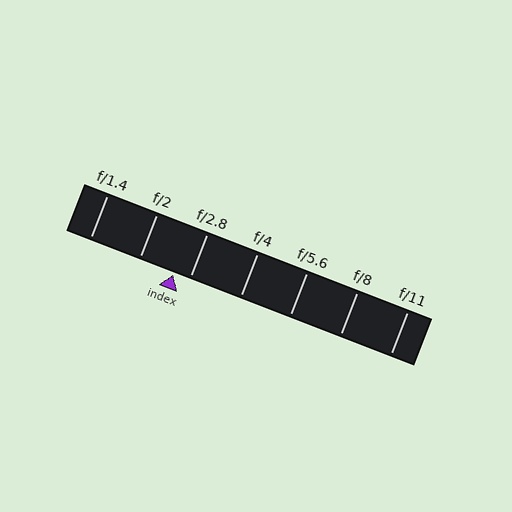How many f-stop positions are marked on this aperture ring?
There are 7 f-stop positions marked.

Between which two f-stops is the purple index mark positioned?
The index mark is between f/2 and f/2.8.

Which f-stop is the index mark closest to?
The index mark is closest to f/2.8.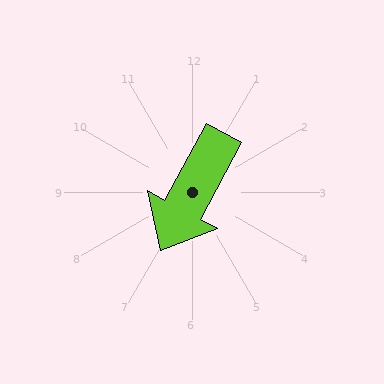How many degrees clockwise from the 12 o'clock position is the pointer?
Approximately 208 degrees.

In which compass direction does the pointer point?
Southwest.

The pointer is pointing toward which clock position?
Roughly 7 o'clock.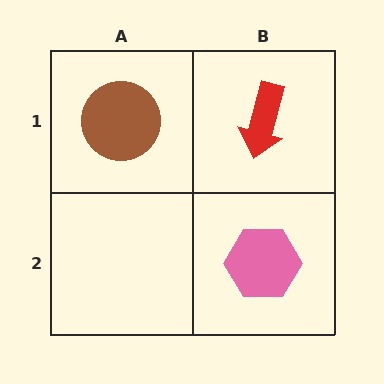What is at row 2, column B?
A pink hexagon.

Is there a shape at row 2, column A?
No, that cell is empty.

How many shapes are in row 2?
1 shape.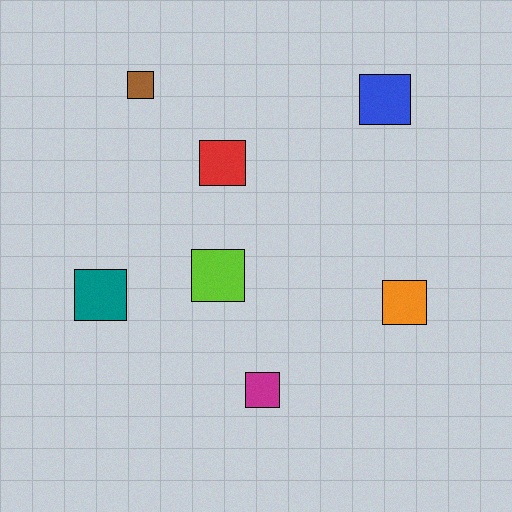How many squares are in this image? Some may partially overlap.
There are 7 squares.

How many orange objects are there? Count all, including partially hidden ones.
There is 1 orange object.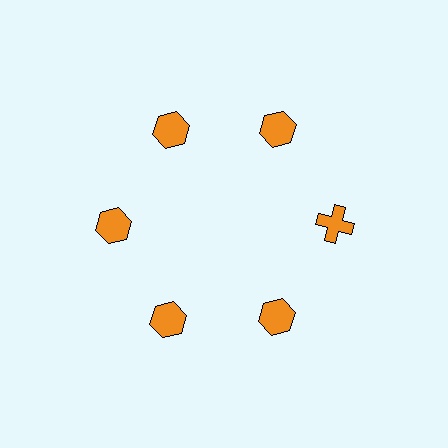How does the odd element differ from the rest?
It has a different shape: cross instead of hexagon.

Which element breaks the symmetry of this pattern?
The orange cross at roughly the 3 o'clock position breaks the symmetry. All other shapes are orange hexagons.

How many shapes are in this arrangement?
There are 6 shapes arranged in a ring pattern.